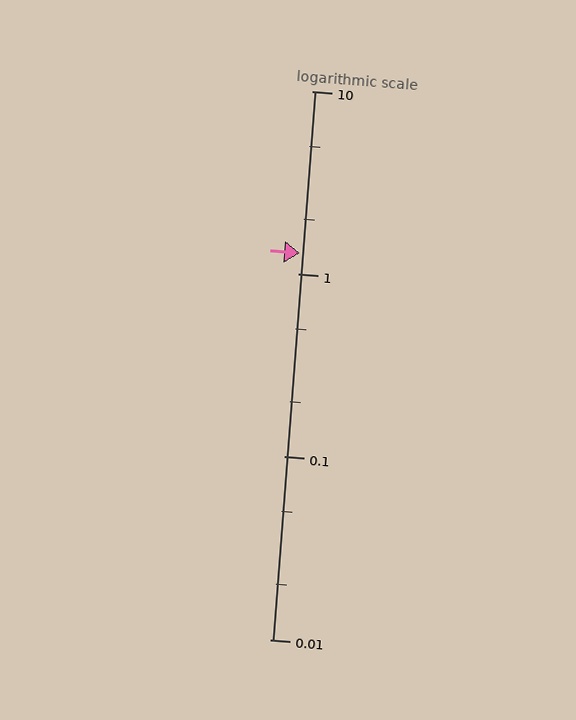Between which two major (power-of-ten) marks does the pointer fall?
The pointer is between 1 and 10.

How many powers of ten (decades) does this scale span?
The scale spans 3 decades, from 0.01 to 10.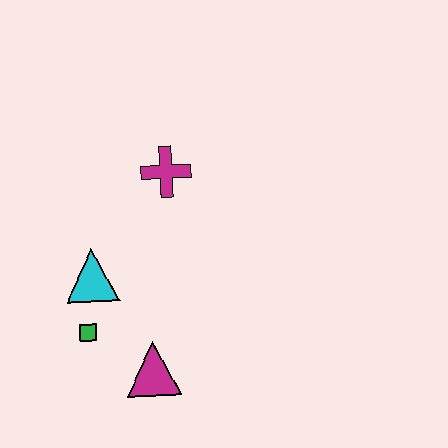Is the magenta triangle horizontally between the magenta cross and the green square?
Yes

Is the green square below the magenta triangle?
No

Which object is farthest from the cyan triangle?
The magenta cross is farthest from the cyan triangle.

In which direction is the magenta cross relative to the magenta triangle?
The magenta cross is above the magenta triangle.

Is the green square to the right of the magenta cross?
No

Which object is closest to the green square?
The cyan triangle is closest to the green square.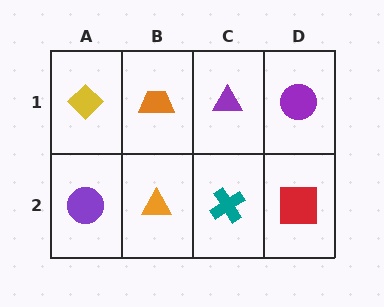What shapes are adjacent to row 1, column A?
A purple circle (row 2, column A), an orange trapezoid (row 1, column B).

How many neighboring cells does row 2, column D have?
2.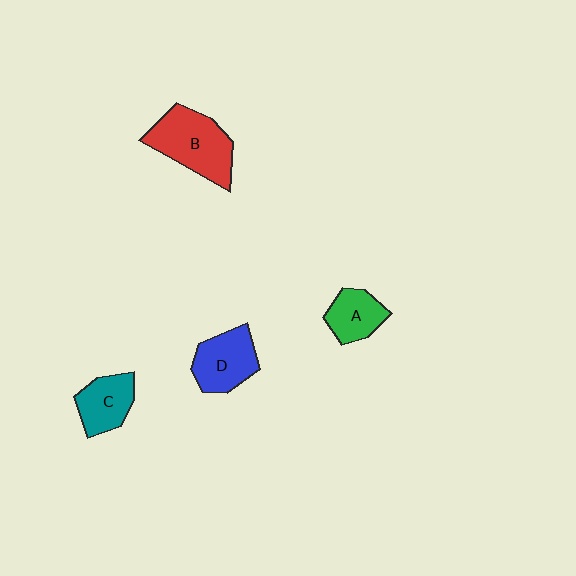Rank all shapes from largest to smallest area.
From largest to smallest: B (red), D (blue), C (teal), A (green).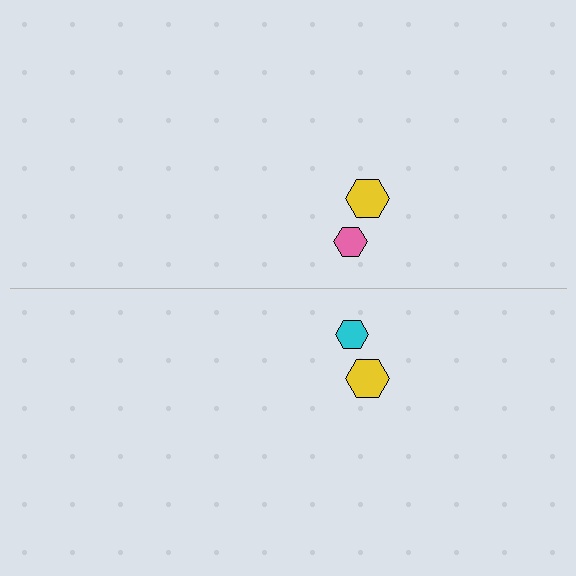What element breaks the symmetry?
The cyan hexagon on the bottom side breaks the symmetry — its mirror counterpart is pink.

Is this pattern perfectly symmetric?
No, the pattern is not perfectly symmetric. The cyan hexagon on the bottom side breaks the symmetry — its mirror counterpart is pink.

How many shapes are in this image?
There are 4 shapes in this image.